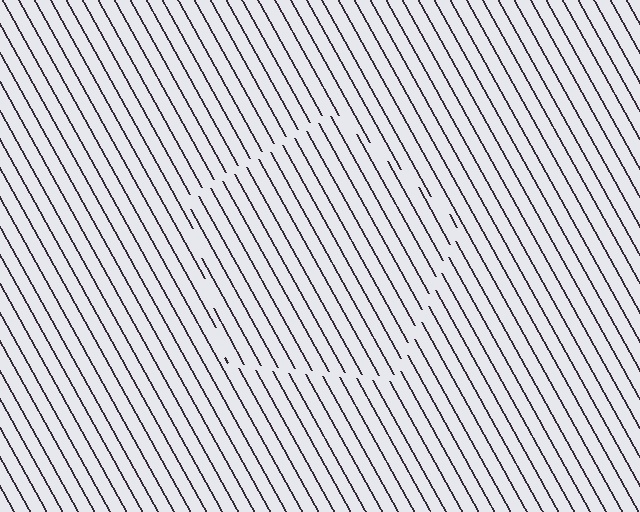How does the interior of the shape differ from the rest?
The interior of the shape contains the same grating, shifted by half a period — the contour is defined by the phase discontinuity where line-ends from the inner and outer gratings abut.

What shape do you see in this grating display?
An illusory pentagon. The interior of the shape contains the same grating, shifted by half a period — the contour is defined by the phase discontinuity where line-ends from the inner and outer gratings abut.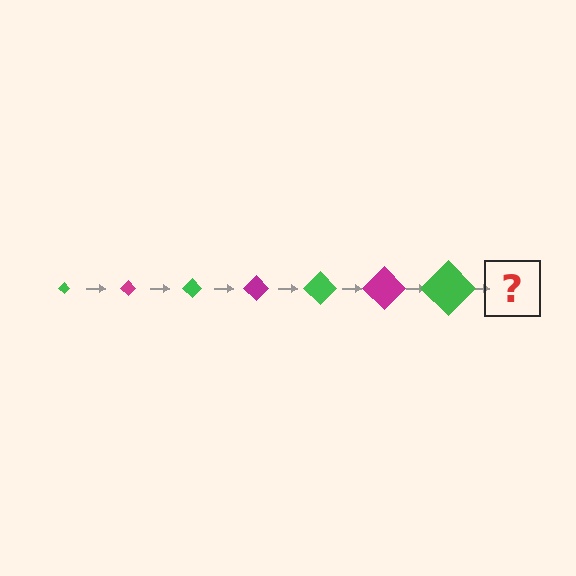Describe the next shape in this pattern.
It should be a magenta diamond, larger than the previous one.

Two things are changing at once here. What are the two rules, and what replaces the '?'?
The two rules are that the diamond grows larger each step and the color cycles through green and magenta. The '?' should be a magenta diamond, larger than the previous one.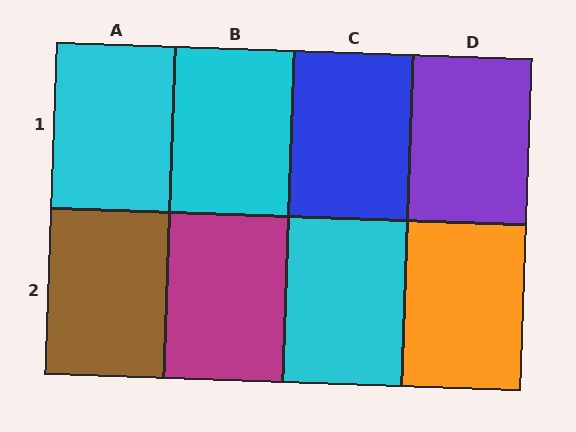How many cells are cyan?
3 cells are cyan.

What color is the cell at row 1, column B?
Cyan.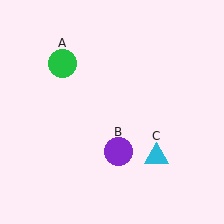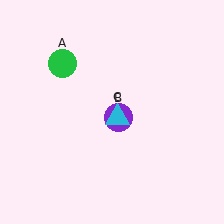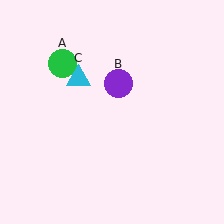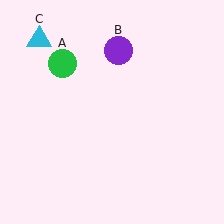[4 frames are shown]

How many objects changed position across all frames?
2 objects changed position: purple circle (object B), cyan triangle (object C).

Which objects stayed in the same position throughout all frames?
Green circle (object A) remained stationary.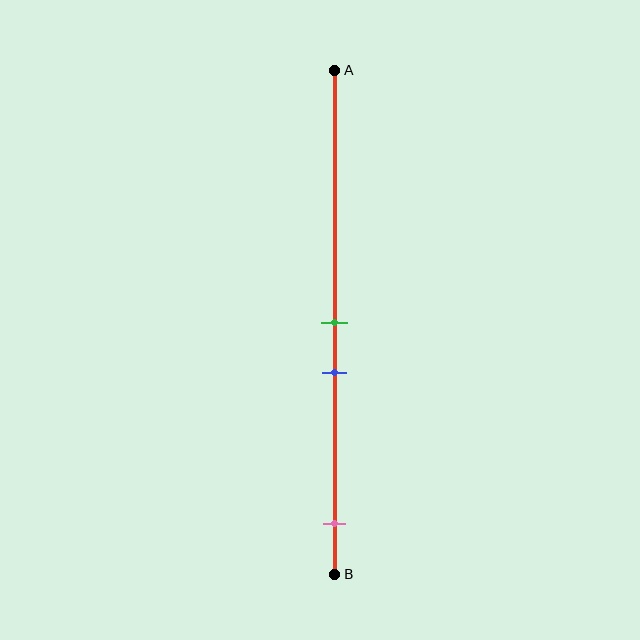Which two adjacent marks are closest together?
The green and blue marks are the closest adjacent pair.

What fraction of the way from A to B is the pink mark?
The pink mark is approximately 90% (0.9) of the way from A to B.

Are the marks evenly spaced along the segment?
No, the marks are not evenly spaced.